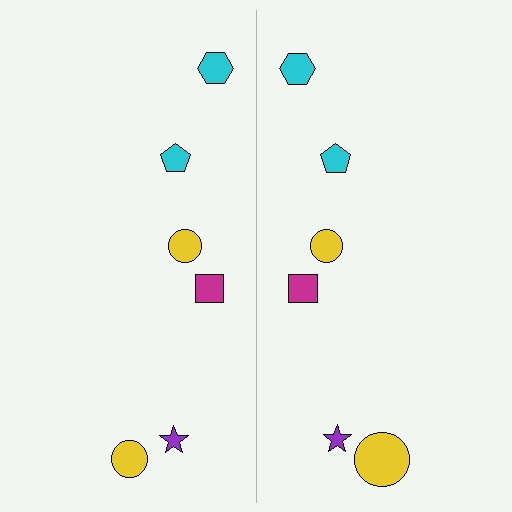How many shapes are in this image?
There are 12 shapes in this image.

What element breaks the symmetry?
The yellow circle on the right side has a different size than its mirror counterpart.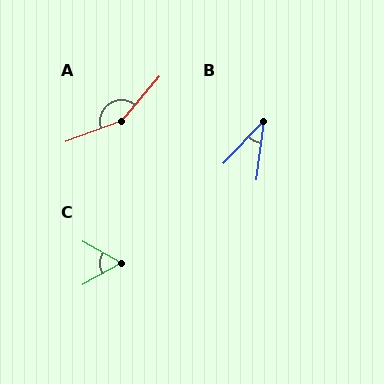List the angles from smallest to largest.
B (37°), C (58°), A (151°).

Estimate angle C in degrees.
Approximately 58 degrees.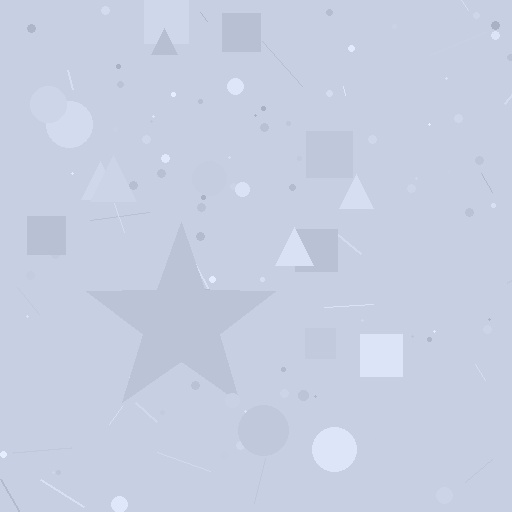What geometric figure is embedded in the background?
A star is embedded in the background.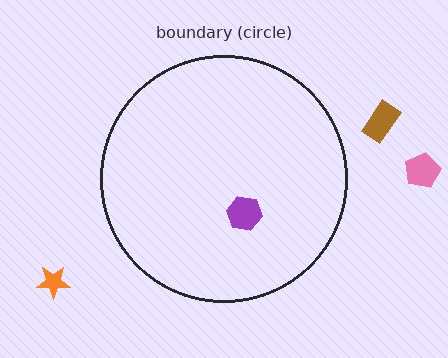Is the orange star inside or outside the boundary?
Outside.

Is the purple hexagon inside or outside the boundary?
Inside.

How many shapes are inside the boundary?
1 inside, 3 outside.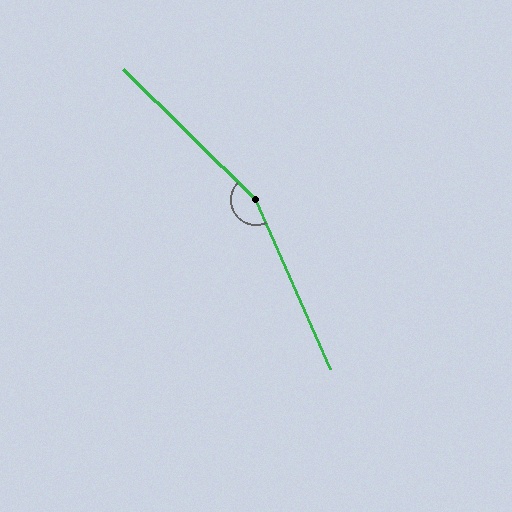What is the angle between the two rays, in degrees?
Approximately 158 degrees.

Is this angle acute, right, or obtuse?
It is obtuse.